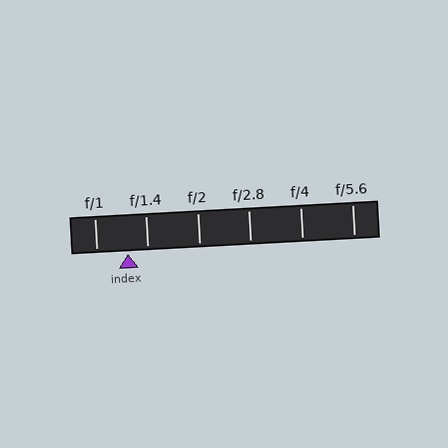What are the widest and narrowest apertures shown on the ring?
The widest aperture shown is f/1 and the narrowest is f/5.6.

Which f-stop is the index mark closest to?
The index mark is closest to f/1.4.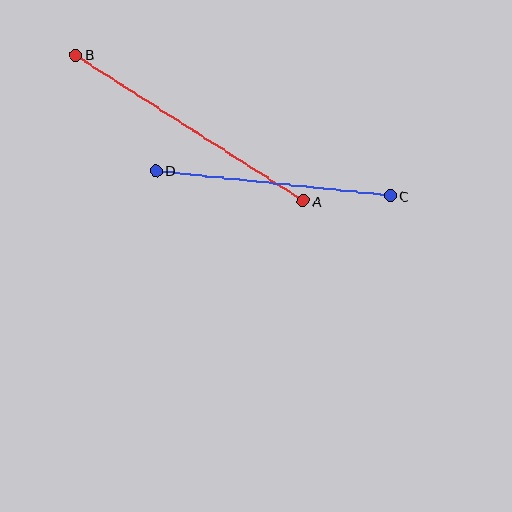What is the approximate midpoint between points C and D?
The midpoint is at approximately (273, 183) pixels.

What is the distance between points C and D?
The distance is approximately 235 pixels.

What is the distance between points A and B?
The distance is approximately 270 pixels.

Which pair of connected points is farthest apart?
Points A and B are farthest apart.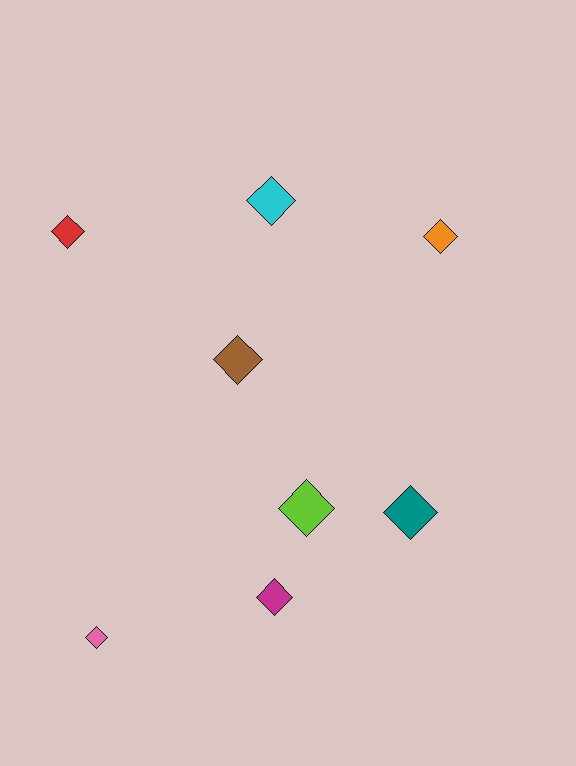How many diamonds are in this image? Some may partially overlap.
There are 8 diamonds.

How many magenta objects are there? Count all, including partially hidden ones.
There is 1 magenta object.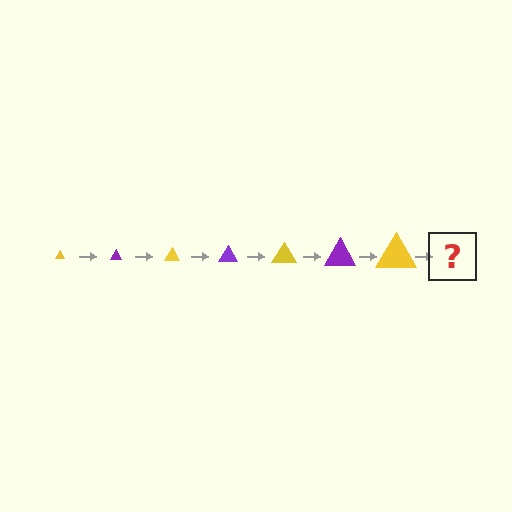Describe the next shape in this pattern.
It should be a purple triangle, larger than the previous one.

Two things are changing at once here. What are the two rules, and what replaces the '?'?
The two rules are that the triangle grows larger each step and the color cycles through yellow and purple. The '?' should be a purple triangle, larger than the previous one.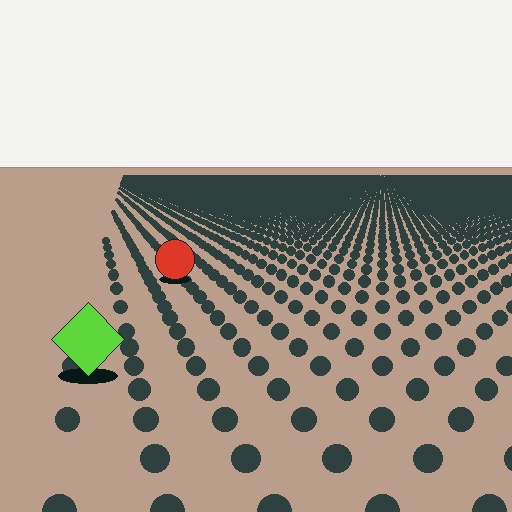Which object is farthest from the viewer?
The red circle is farthest from the viewer. It appears smaller and the ground texture around it is denser.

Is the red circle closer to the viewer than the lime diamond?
No. The lime diamond is closer — you can tell from the texture gradient: the ground texture is coarser near it.